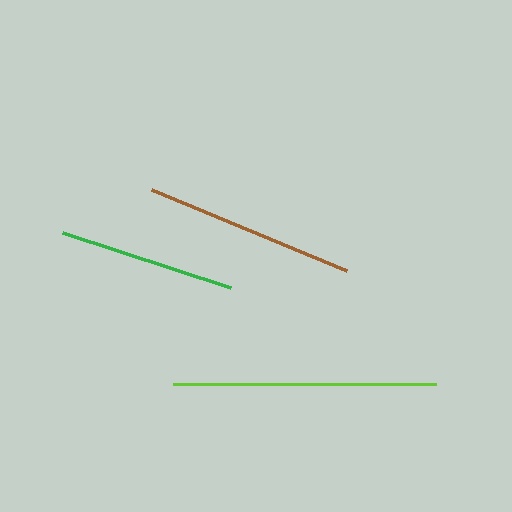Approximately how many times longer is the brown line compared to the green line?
The brown line is approximately 1.2 times the length of the green line.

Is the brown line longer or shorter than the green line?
The brown line is longer than the green line.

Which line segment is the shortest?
The green line is the shortest at approximately 177 pixels.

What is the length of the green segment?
The green segment is approximately 177 pixels long.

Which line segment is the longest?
The lime line is the longest at approximately 263 pixels.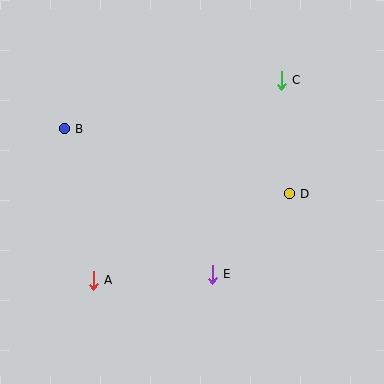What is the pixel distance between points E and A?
The distance between E and A is 119 pixels.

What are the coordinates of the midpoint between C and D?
The midpoint between C and D is at (285, 137).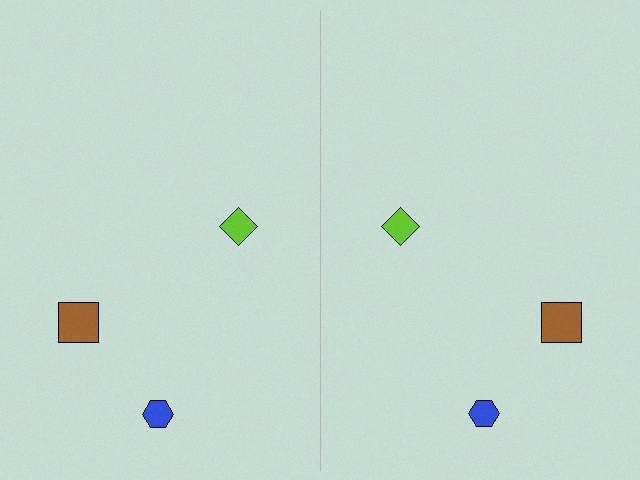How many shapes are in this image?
There are 6 shapes in this image.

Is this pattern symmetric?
Yes, this pattern has bilateral (reflection) symmetry.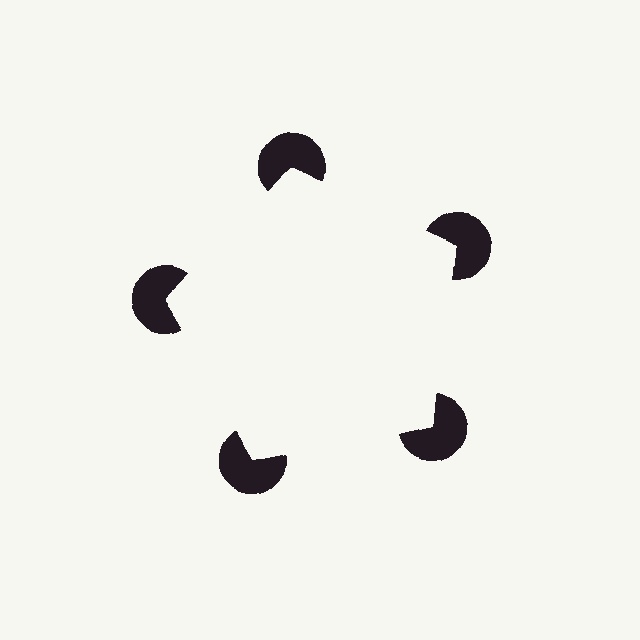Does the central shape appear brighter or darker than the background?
It typically appears slightly brighter than the background, even though no actual brightness change is drawn.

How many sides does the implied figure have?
5 sides.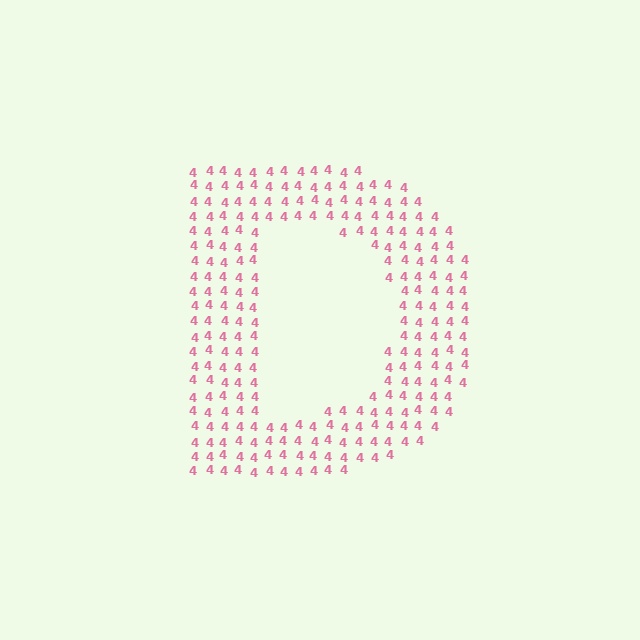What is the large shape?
The large shape is the letter D.